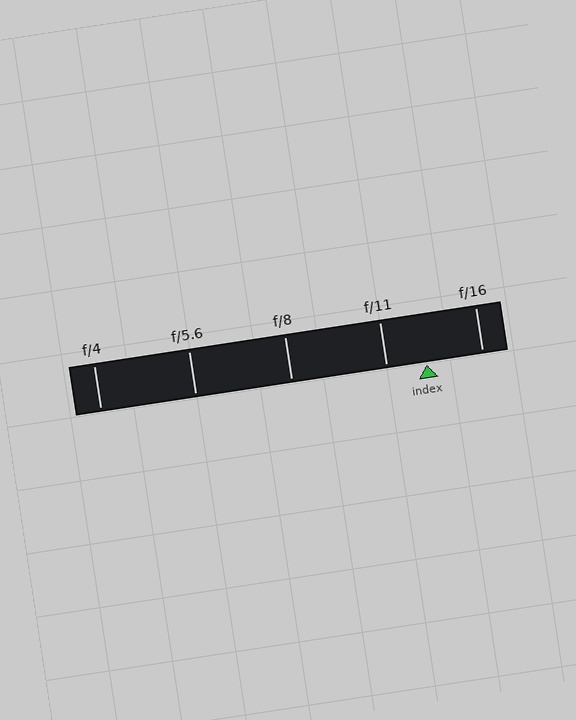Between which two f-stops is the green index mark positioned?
The index mark is between f/11 and f/16.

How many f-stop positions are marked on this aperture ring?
There are 5 f-stop positions marked.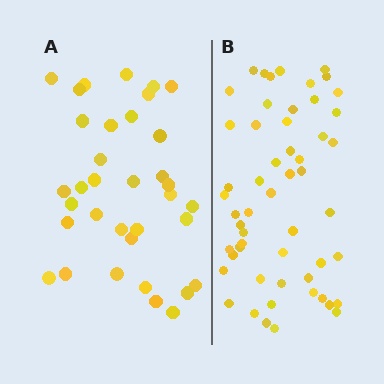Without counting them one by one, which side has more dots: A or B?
Region B (the right region) has more dots.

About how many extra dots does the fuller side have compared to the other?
Region B has approximately 20 more dots than region A.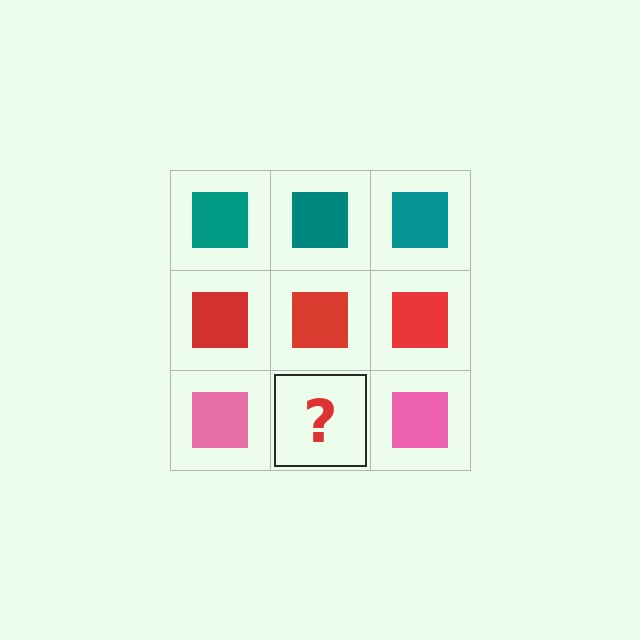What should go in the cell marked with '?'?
The missing cell should contain a pink square.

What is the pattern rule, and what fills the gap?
The rule is that each row has a consistent color. The gap should be filled with a pink square.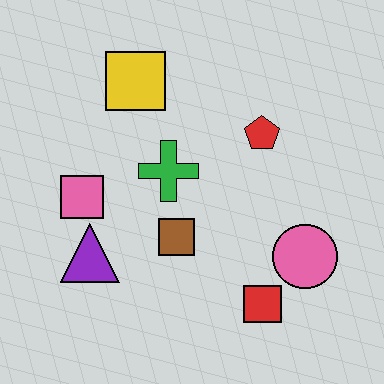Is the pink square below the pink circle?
No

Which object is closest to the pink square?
The purple triangle is closest to the pink square.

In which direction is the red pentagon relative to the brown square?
The red pentagon is above the brown square.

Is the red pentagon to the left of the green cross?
No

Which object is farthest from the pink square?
The pink circle is farthest from the pink square.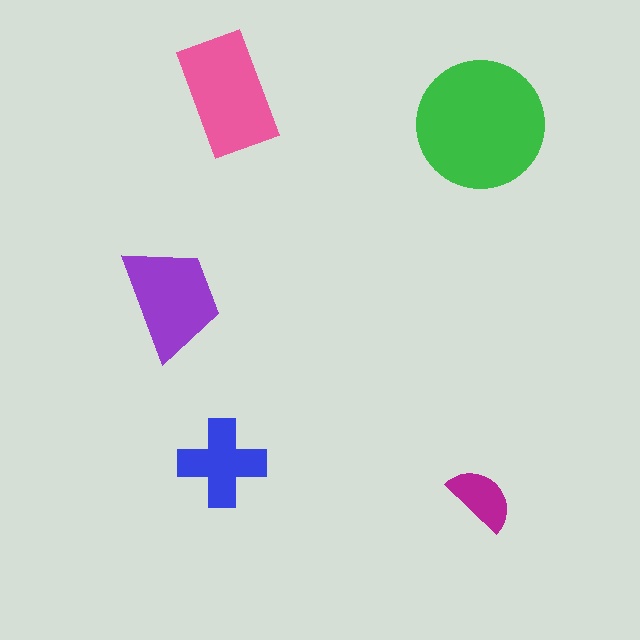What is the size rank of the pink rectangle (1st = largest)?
2nd.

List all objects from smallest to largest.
The magenta semicircle, the blue cross, the purple trapezoid, the pink rectangle, the green circle.